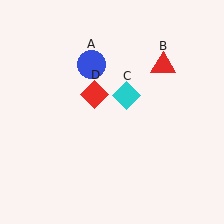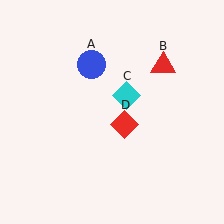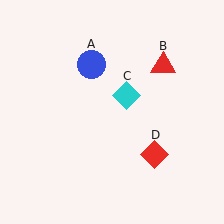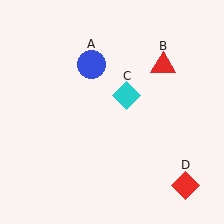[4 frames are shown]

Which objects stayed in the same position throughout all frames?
Blue circle (object A) and red triangle (object B) and cyan diamond (object C) remained stationary.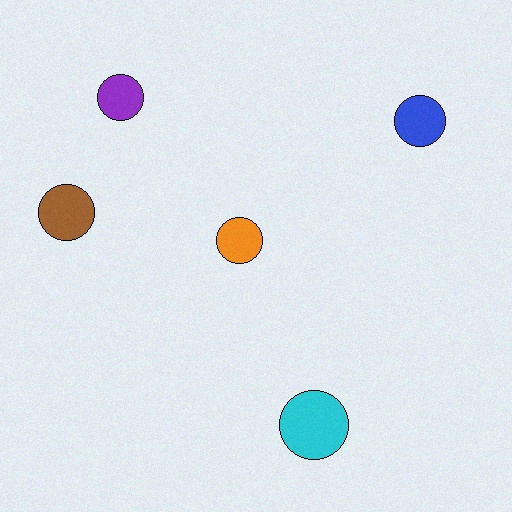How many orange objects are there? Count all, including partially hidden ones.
There is 1 orange object.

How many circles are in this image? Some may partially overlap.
There are 5 circles.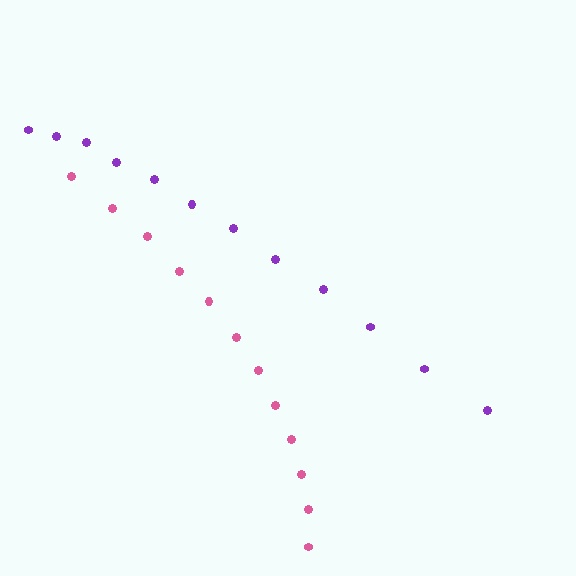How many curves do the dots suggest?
There are 2 distinct paths.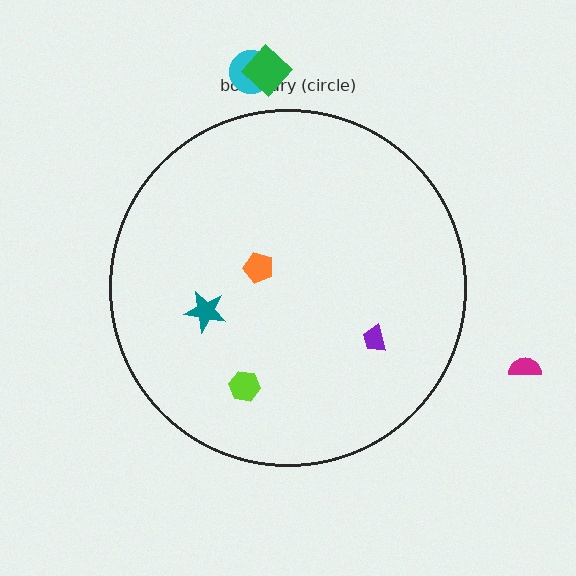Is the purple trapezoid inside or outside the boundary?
Inside.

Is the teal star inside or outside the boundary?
Inside.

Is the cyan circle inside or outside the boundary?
Outside.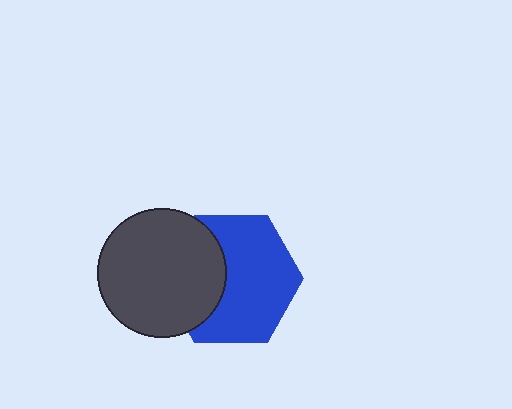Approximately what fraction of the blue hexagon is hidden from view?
Roughly 35% of the blue hexagon is hidden behind the dark gray circle.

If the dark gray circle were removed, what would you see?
You would see the complete blue hexagon.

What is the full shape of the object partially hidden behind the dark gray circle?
The partially hidden object is a blue hexagon.